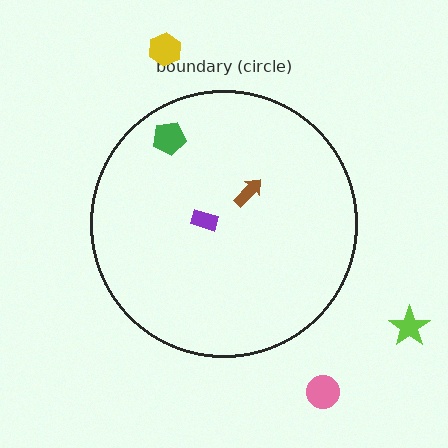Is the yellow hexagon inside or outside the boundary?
Outside.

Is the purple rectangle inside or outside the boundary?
Inside.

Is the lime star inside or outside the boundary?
Outside.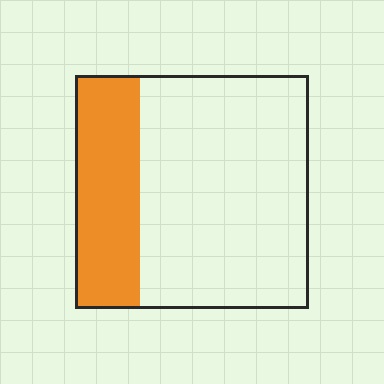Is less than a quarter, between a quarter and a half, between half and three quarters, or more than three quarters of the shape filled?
Between a quarter and a half.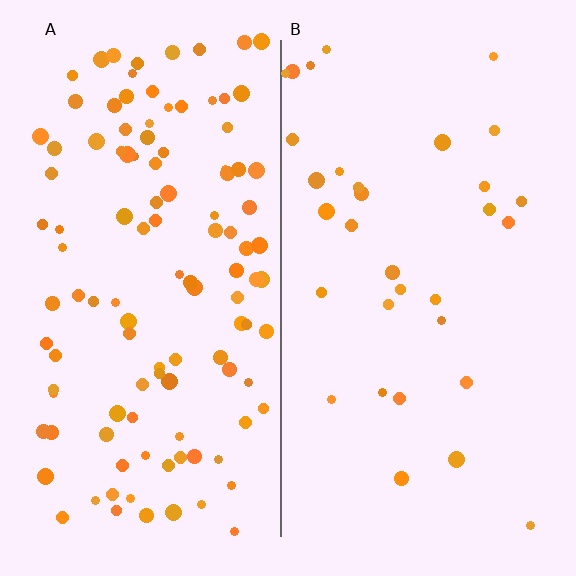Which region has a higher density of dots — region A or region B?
A (the left).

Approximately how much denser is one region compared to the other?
Approximately 3.5× — region A over region B.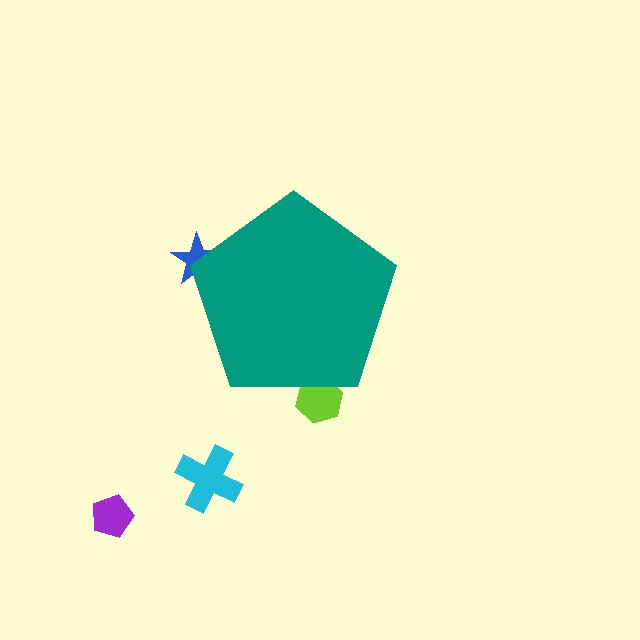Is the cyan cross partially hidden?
No, the cyan cross is fully visible.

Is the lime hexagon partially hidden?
Yes, the lime hexagon is partially hidden behind the teal pentagon.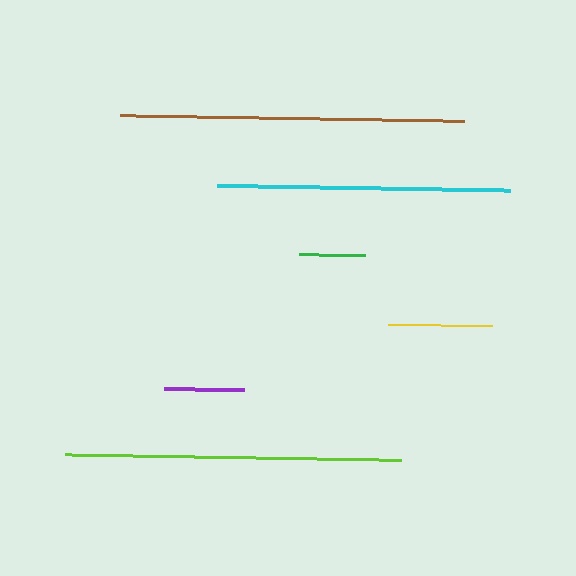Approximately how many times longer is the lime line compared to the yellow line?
The lime line is approximately 3.2 times the length of the yellow line.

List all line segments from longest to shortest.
From longest to shortest: brown, lime, cyan, yellow, purple, green.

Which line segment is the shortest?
The green line is the shortest at approximately 66 pixels.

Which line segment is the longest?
The brown line is the longest at approximately 343 pixels.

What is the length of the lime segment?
The lime segment is approximately 336 pixels long.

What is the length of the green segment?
The green segment is approximately 66 pixels long.